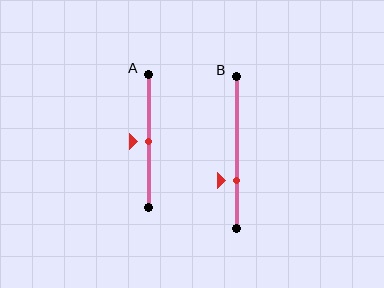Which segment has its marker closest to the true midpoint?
Segment A has its marker closest to the true midpoint.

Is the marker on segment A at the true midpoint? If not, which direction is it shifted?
Yes, the marker on segment A is at the true midpoint.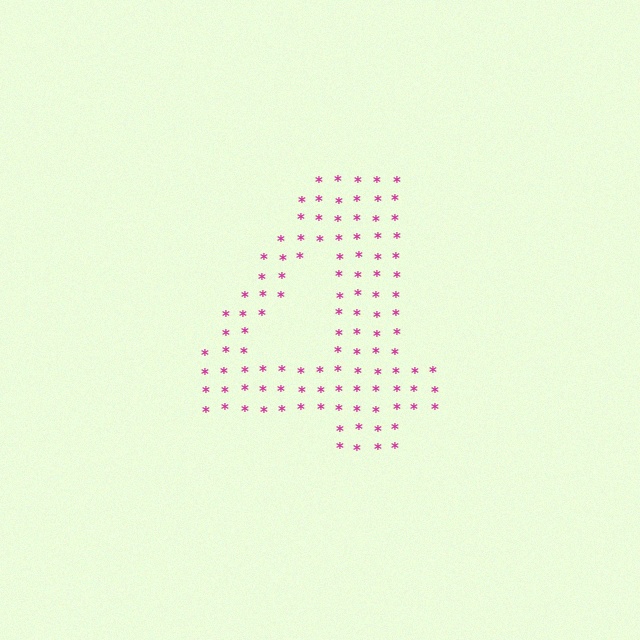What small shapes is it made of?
It is made of small asterisks.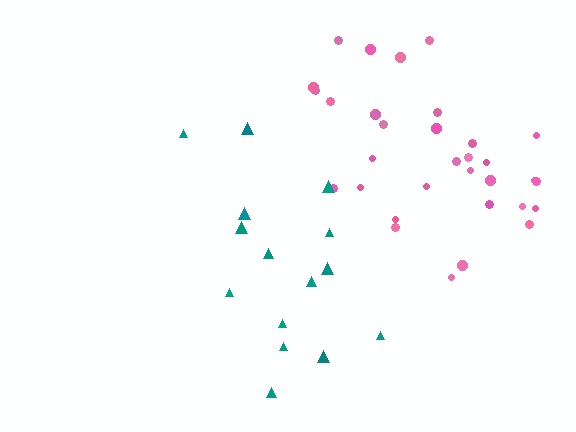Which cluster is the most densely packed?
Pink.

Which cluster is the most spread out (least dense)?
Teal.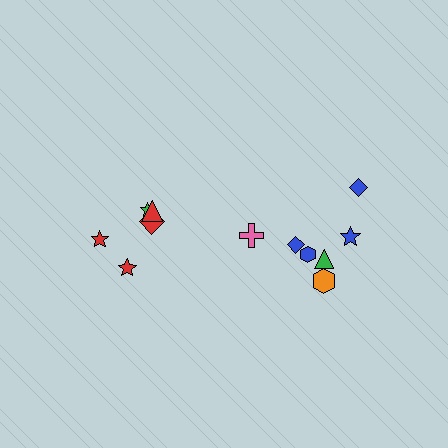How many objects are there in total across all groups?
There are 12 objects.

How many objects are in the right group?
There are 7 objects.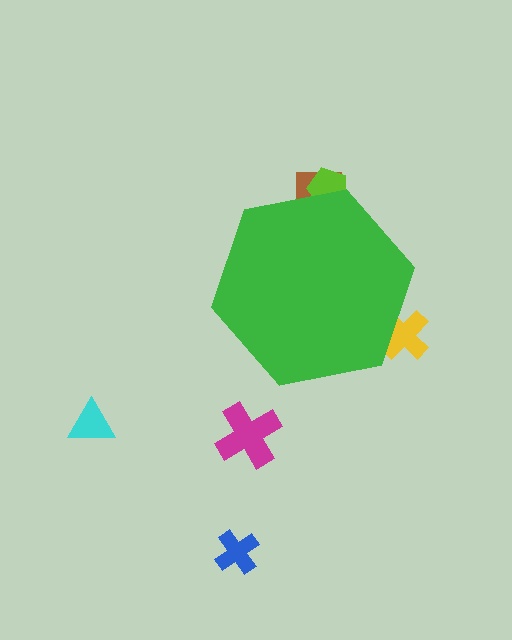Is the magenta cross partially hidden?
No, the magenta cross is fully visible.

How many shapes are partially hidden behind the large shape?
3 shapes are partially hidden.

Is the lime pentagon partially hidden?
Yes, the lime pentagon is partially hidden behind the green hexagon.